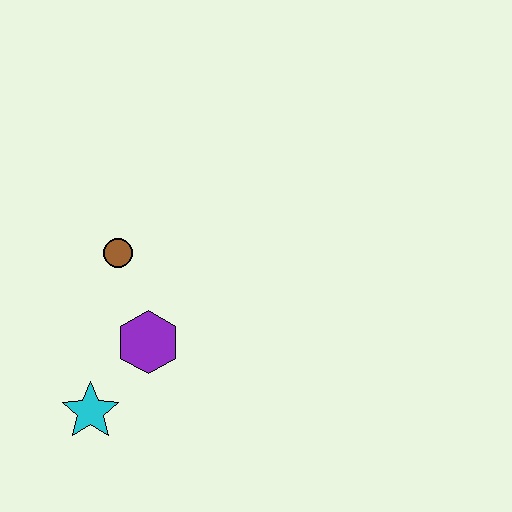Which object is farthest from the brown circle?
The cyan star is farthest from the brown circle.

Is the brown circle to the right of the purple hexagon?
No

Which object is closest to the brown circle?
The purple hexagon is closest to the brown circle.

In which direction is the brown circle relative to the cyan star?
The brown circle is above the cyan star.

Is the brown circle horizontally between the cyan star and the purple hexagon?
Yes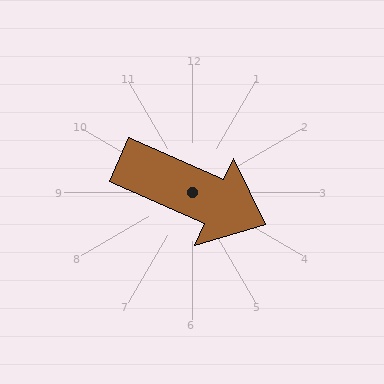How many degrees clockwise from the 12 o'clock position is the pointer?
Approximately 114 degrees.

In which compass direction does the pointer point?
Southeast.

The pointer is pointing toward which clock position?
Roughly 4 o'clock.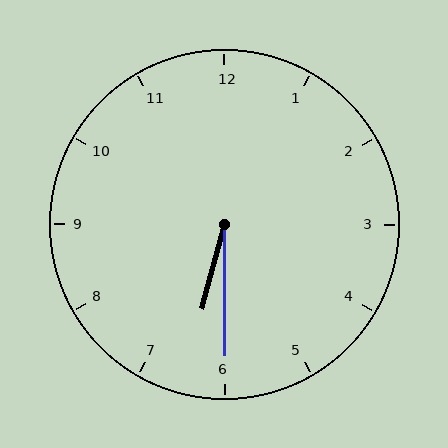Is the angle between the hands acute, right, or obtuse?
It is acute.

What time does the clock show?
6:30.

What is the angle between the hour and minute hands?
Approximately 15 degrees.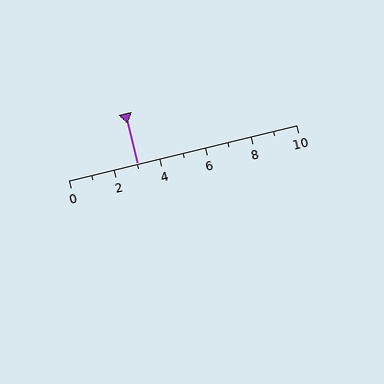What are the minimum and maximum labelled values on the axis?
The axis runs from 0 to 10.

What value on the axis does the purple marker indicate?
The marker indicates approximately 3.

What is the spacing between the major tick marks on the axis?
The major ticks are spaced 2 apart.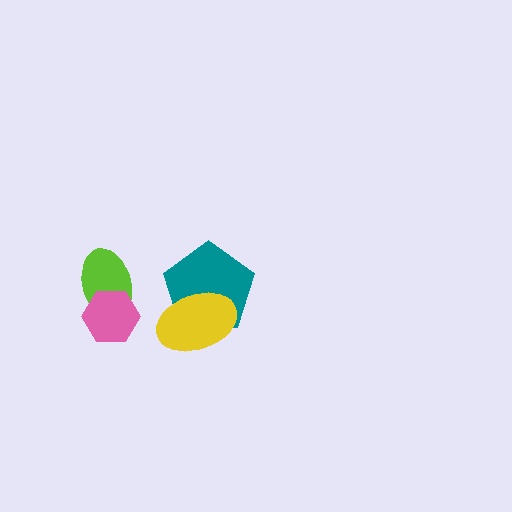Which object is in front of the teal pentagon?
The yellow ellipse is in front of the teal pentagon.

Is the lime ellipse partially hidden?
Yes, it is partially covered by another shape.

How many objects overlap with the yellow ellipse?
1 object overlaps with the yellow ellipse.